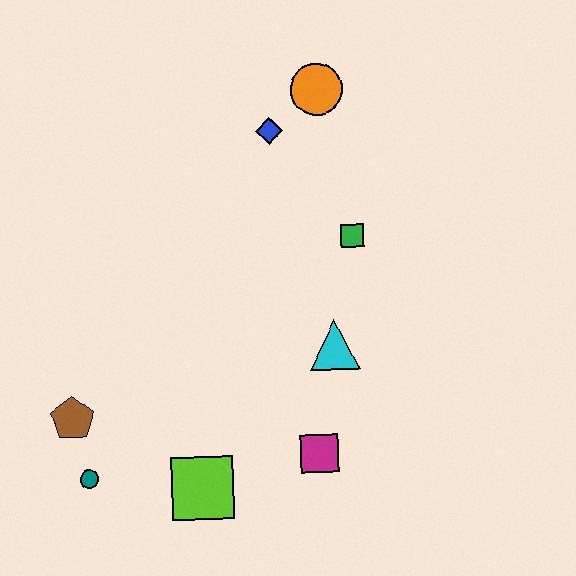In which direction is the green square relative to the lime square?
The green square is above the lime square.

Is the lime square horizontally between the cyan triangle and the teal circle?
Yes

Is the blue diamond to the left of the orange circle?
Yes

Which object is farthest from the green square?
The teal circle is farthest from the green square.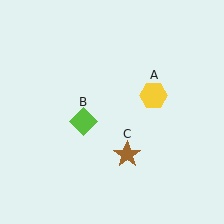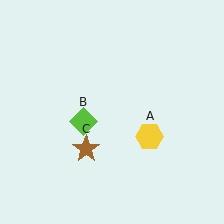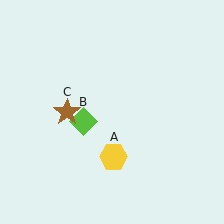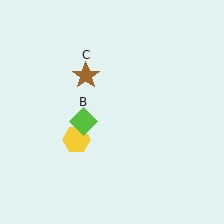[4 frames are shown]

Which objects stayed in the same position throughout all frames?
Lime diamond (object B) remained stationary.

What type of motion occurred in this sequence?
The yellow hexagon (object A), brown star (object C) rotated clockwise around the center of the scene.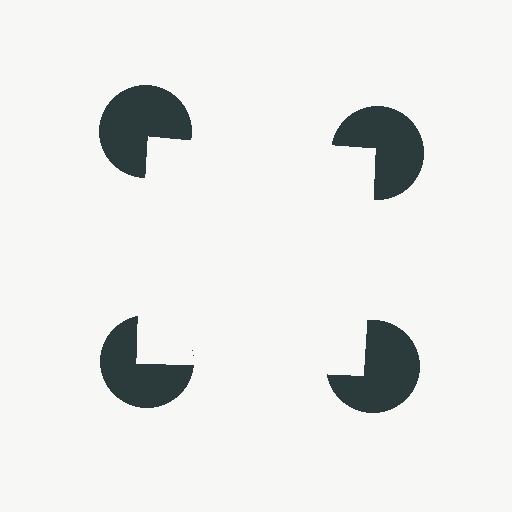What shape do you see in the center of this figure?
An illusory square — its edges are inferred from the aligned wedge cuts in the pac-man discs, not physically drawn.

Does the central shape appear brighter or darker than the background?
It typically appears slightly brighter than the background, even though no actual brightness change is drawn.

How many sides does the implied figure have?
4 sides.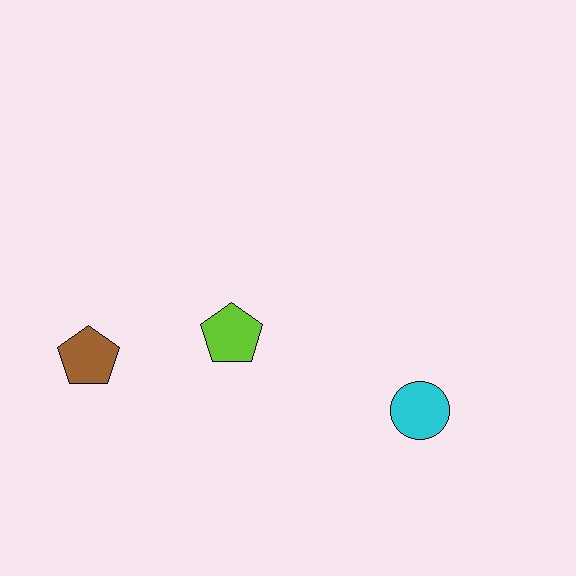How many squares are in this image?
There are no squares.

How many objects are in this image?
There are 3 objects.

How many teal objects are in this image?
There are no teal objects.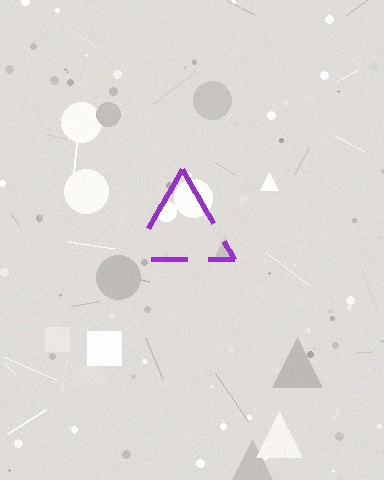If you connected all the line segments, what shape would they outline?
They would outline a triangle.